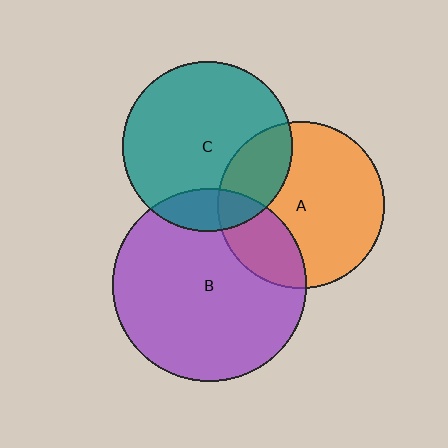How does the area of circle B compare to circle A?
Approximately 1.3 times.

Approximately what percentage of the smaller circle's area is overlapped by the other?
Approximately 25%.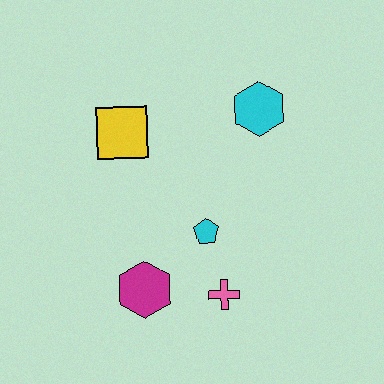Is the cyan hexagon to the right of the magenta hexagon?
Yes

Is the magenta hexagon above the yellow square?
No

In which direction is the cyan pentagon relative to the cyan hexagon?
The cyan pentagon is below the cyan hexagon.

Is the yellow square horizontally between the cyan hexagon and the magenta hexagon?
No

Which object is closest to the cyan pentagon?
The pink cross is closest to the cyan pentagon.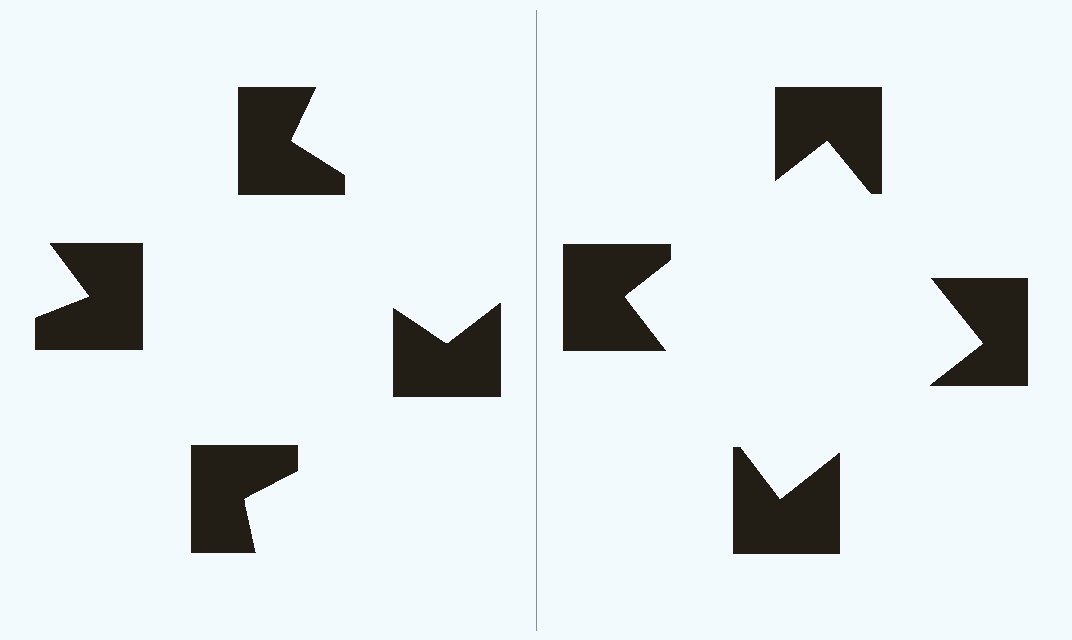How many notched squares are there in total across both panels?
8 — 4 on each side.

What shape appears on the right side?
An illusory square.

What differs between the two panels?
The notched squares are positioned identically on both sides; only the wedge orientations differ. On the right they align to a square; on the left they are misaligned.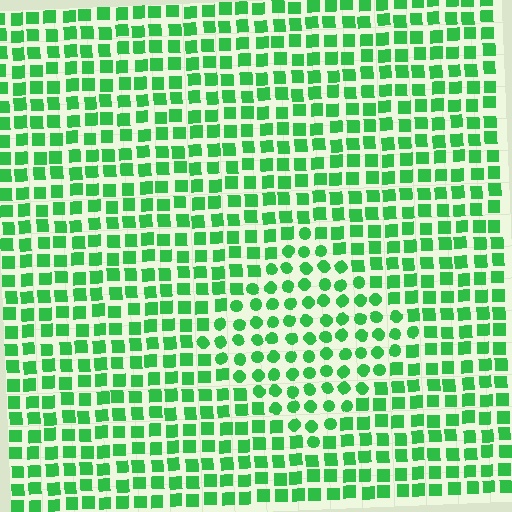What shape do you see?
I see a diamond.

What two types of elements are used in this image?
The image uses circles inside the diamond region and squares outside it.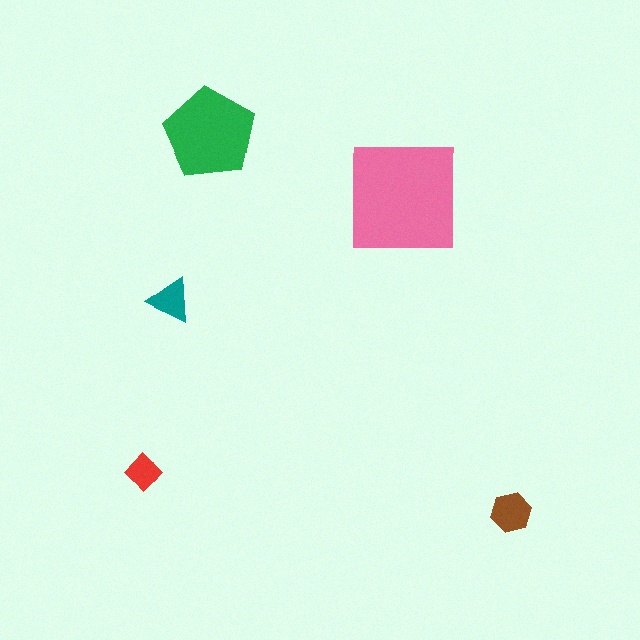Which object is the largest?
The pink square.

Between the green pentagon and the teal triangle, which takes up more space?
The green pentagon.